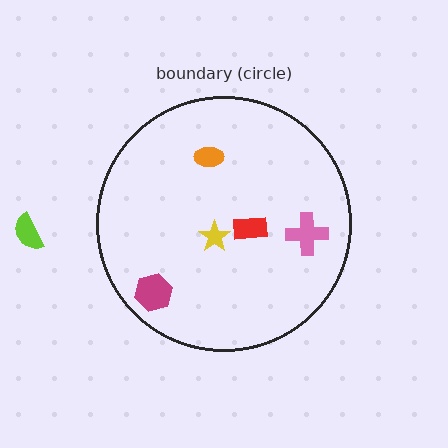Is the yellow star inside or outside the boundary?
Inside.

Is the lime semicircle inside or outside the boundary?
Outside.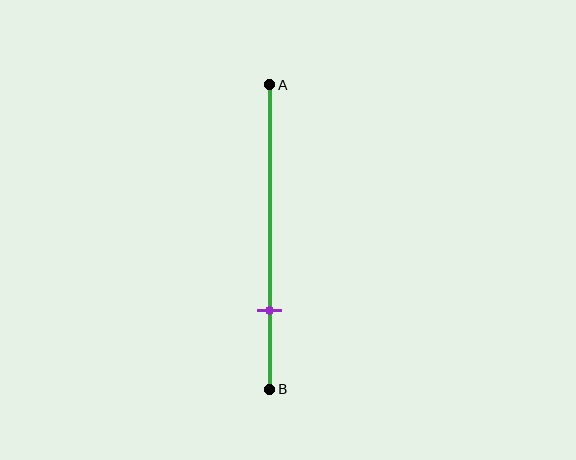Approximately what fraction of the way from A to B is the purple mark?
The purple mark is approximately 75% of the way from A to B.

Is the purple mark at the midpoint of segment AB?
No, the mark is at about 75% from A, not at the 50% midpoint.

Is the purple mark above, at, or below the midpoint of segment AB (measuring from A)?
The purple mark is below the midpoint of segment AB.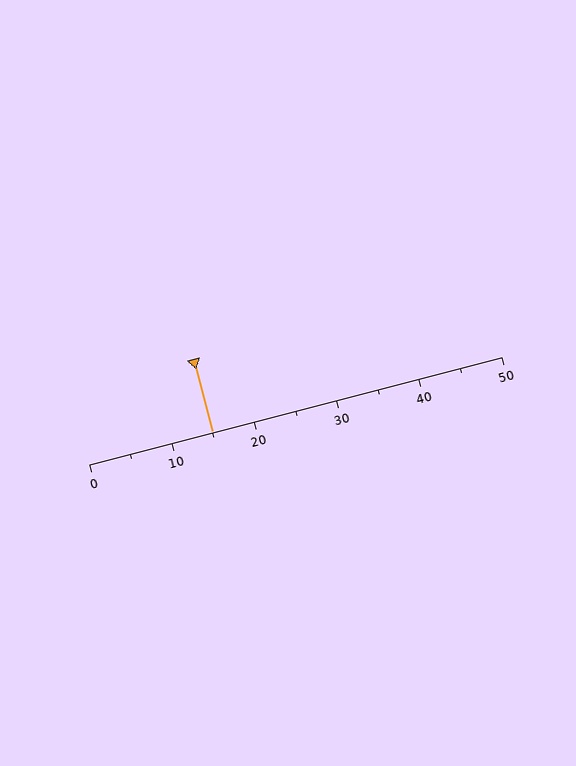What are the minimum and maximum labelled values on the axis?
The axis runs from 0 to 50.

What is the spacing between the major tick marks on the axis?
The major ticks are spaced 10 apart.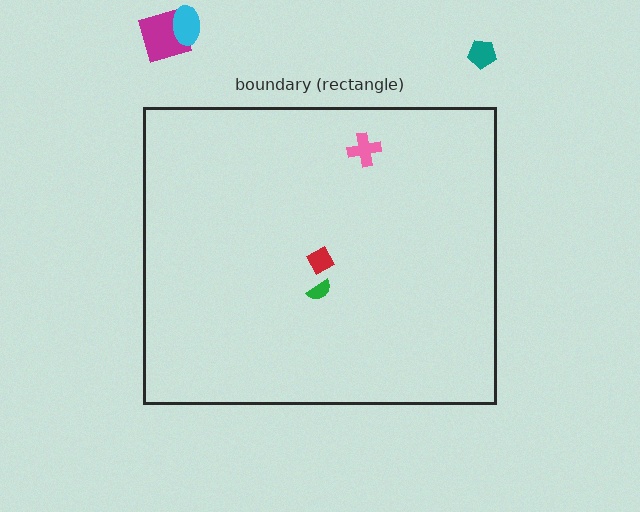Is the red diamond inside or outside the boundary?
Inside.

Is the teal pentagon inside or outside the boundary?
Outside.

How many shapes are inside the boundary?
3 inside, 3 outside.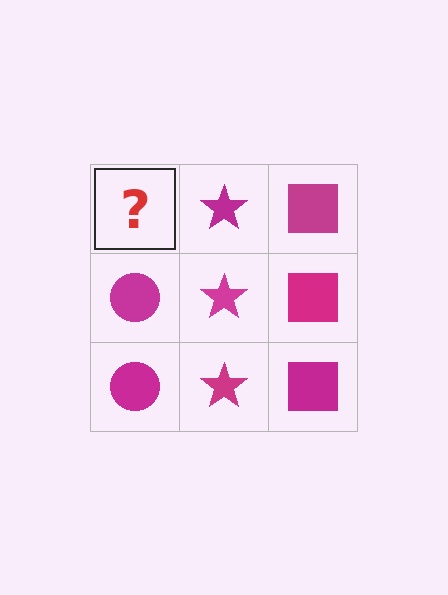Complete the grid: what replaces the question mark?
The question mark should be replaced with a magenta circle.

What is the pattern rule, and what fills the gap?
The rule is that each column has a consistent shape. The gap should be filled with a magenta circle.